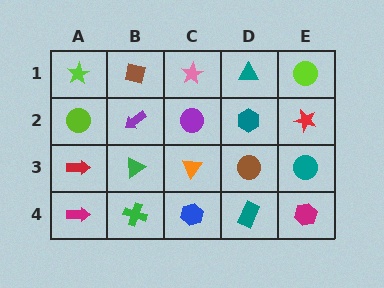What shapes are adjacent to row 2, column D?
A teal triangle (row 1, column D), a brown circle (row 3, column D), a purple circle (row 2, column C), a red star (row 2, column E).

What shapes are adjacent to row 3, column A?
A lime circle (row 2, column A), a magenta arrow (row 4, column A), a green triangle (row 3, column B).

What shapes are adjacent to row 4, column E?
A teal circle (row 3, column E), a teal rectangle (row 4, column D).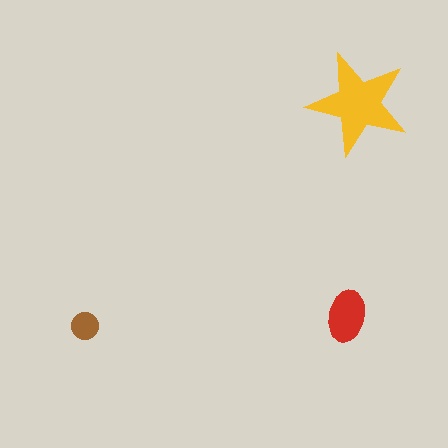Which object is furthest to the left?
The brown circle is leftmost.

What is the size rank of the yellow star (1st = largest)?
1st.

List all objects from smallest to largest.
The brown circle, the red ellipse, the yellow star.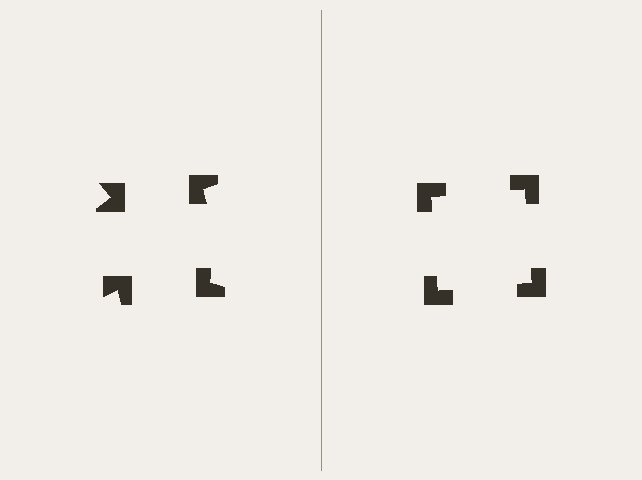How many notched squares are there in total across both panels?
8 — 4 on each side.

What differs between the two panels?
The notched squares are positioned identically on both sides; only the wedge orientations differ. On the right they align to a square; on the left they are misaligned.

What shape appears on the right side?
An illusory square.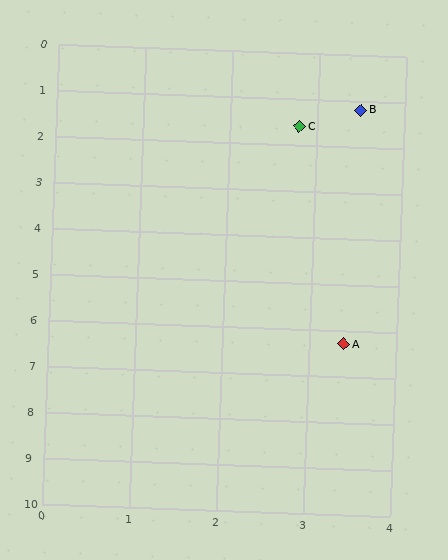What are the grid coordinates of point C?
Point C is at approximately (2.8, 1.6).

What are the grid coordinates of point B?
Point B is at approximately (3.5, 1.2).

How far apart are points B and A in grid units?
Points B and A are about 5.1 grid units apart.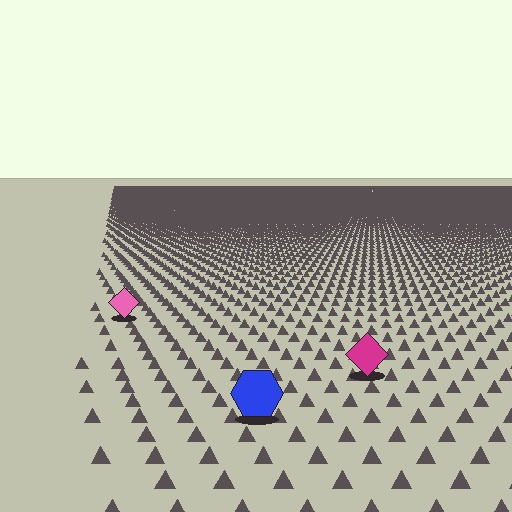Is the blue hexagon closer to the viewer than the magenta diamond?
Yes. The blue hexagon is closer — you can tell from the texture gradient: the ground texture is coarser near it.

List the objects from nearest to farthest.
From nearest to farthest: the blue hexagon, the magenta diamond, the pink diamond.